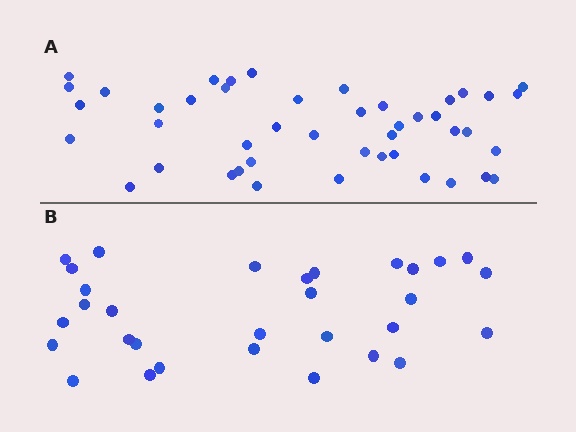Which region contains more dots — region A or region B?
Region A (the top region) has more dots.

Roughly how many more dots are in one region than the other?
Region A has approximately 15 more dots than region B.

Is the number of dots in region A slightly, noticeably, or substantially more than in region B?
Region A has substantially more. The ratio is roughly 1.5 to 1.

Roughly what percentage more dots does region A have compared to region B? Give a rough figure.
About 45% more.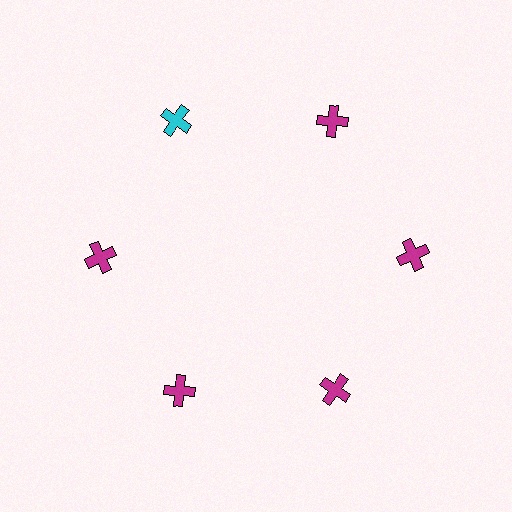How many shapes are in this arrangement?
There are 6 shapes arranged in a ring pattern.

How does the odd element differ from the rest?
It has a different color: cyan instead of magenta.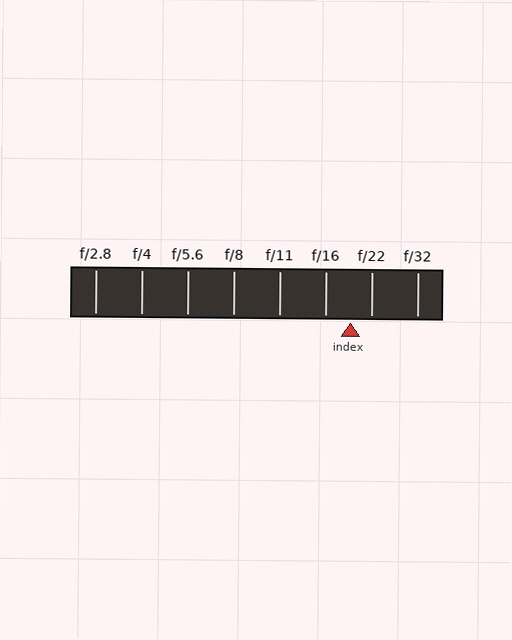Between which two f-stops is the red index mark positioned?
The index mark is between f/16 and f/22.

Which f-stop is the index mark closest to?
The index mark is closest to f/22.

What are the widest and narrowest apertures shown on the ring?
The widest aperture shown is f/2.8 and the narrowest is f/32.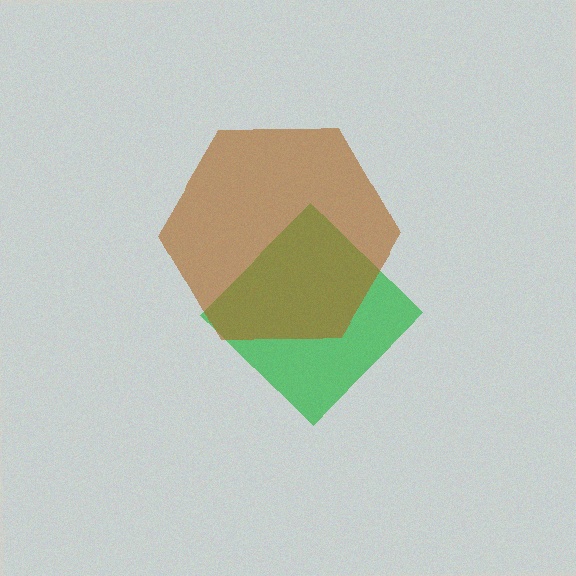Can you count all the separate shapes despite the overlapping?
Yes, there are 2 separate shapes.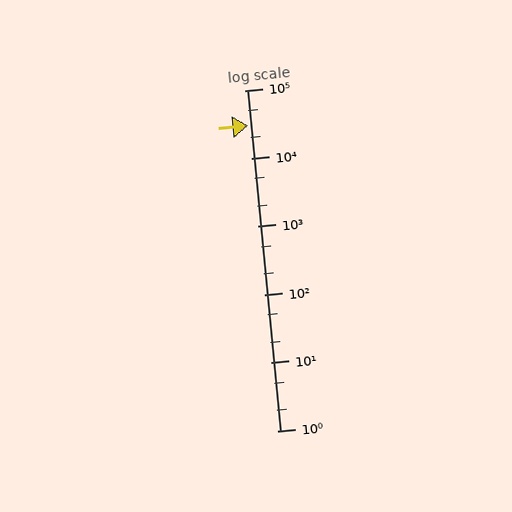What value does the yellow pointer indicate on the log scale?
The pointer indicates approximately 30000.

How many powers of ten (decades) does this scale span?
The scale spans 5 decades, from 1 to 100000.